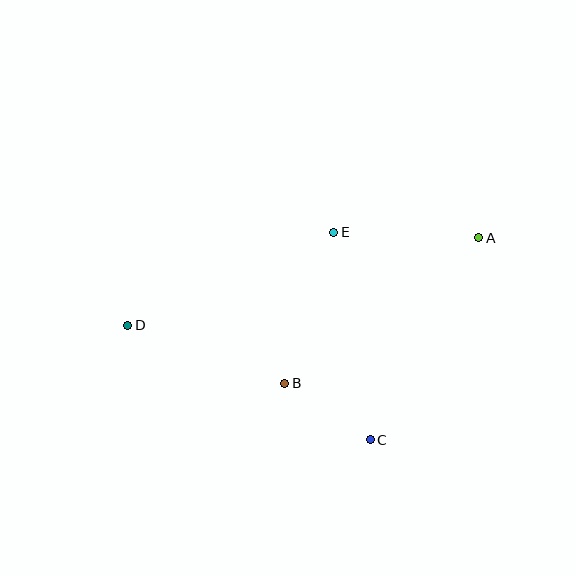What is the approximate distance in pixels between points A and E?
The distance between A and E is approximately 145 pixels.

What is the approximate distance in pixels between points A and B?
The distance between A and B is approximately 242 pixels.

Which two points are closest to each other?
Points B and C are closest to each other.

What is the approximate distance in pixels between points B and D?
The distance between B and D is approximately 167 pixels.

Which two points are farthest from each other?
Points A and D are farthest from each other.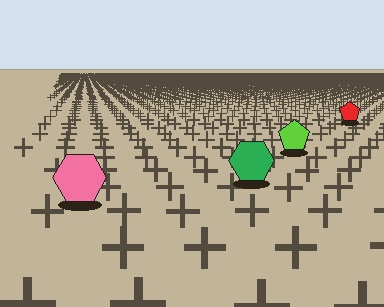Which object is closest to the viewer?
The pink hexagon is closest. The texture marks near it are larger and more spread out.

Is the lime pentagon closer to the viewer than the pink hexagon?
No. The pink hexagon is closer — you can tell from the texture gradient: the ground texture is coarser near it.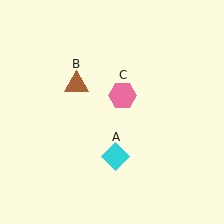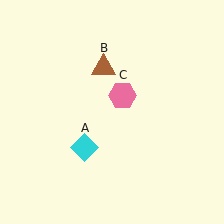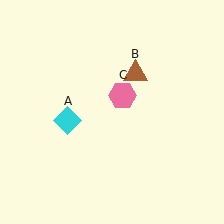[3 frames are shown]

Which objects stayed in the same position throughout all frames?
Pink hexagon (object C) remained stationary.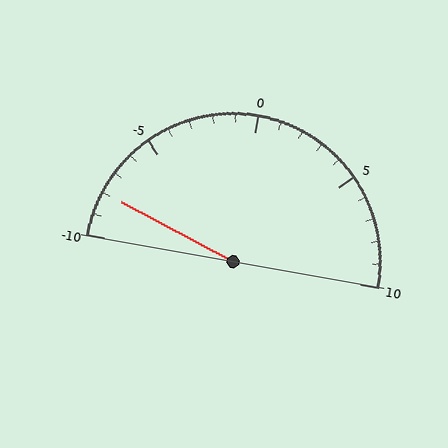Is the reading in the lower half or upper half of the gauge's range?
The reading is in the lower half of the range (-10 to 10).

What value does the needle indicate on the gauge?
The needle indicates approximately -8.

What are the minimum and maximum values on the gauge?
The gauge ranges from -10 to 10.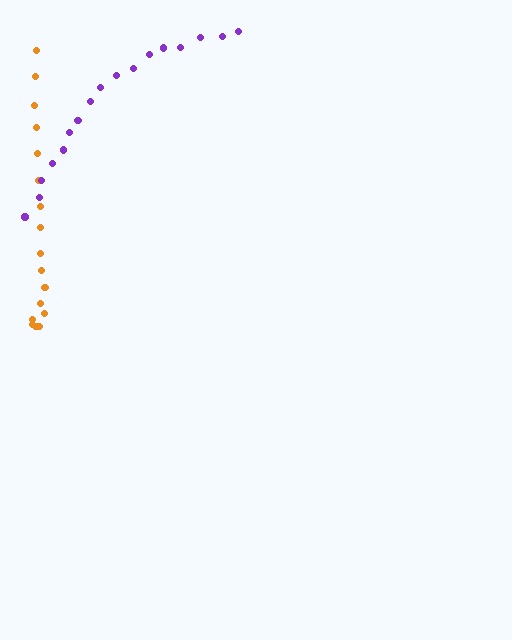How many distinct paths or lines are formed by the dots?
There are 2 distinct paths.